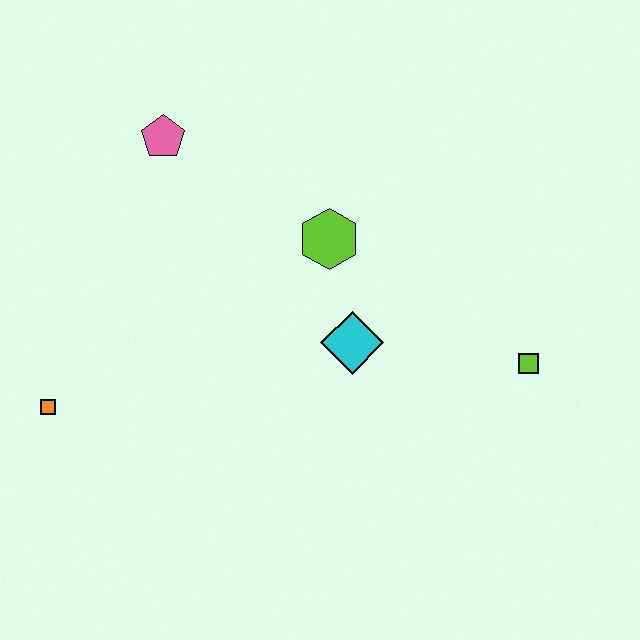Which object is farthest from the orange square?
The lime square is farthest from the orange square.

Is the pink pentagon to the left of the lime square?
Yes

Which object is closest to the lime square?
The cyan diamond is closest to the lime square.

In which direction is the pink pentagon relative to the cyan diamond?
The pink pentagon is above the cyan diamond.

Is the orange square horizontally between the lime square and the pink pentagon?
No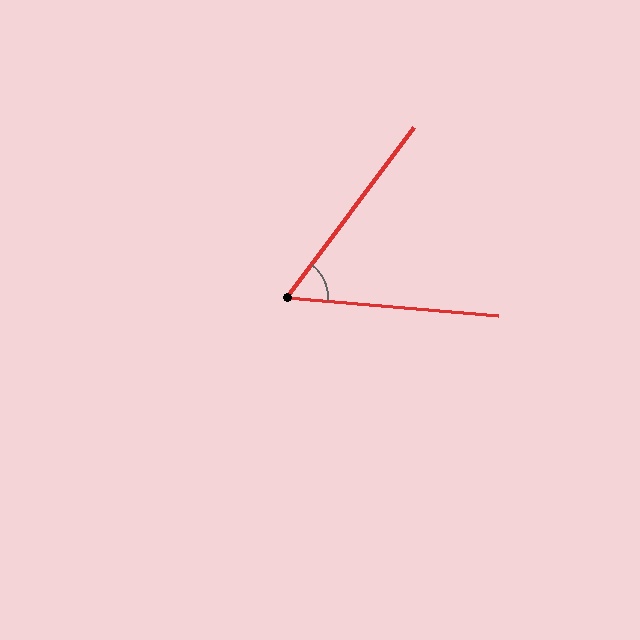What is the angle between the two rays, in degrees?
Approximately 58 degrees.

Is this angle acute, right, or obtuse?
It is acute.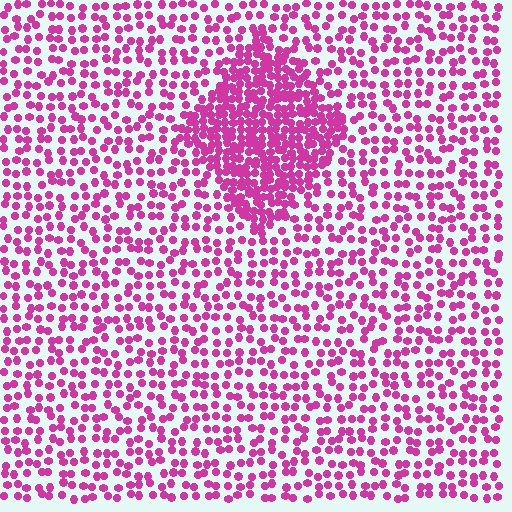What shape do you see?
I see a diamond.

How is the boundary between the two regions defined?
The boundary is defined by a change in element density (approximately 2.3x ratio). All elements are the same color, size, and shape.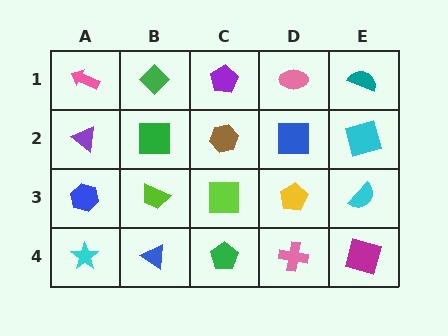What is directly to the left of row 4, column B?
A cyan star.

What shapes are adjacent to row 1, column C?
A brown hexagon (row 2, column C), a green diamond (row 1, column B), a pink ellipse (row 1, column D).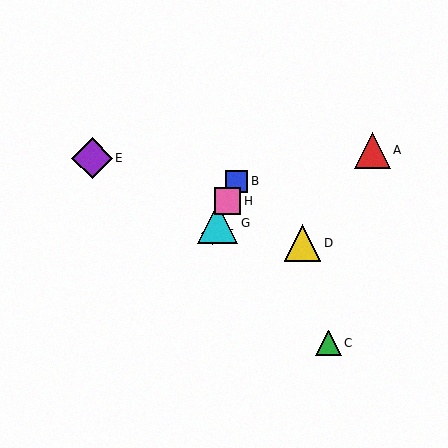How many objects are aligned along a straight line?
4 objects (B, F, G, H) are aligned along a straight line.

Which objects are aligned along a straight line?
Objects B, F, G, H are aligned along a straight line.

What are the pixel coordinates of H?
Object H is at (228, 201).